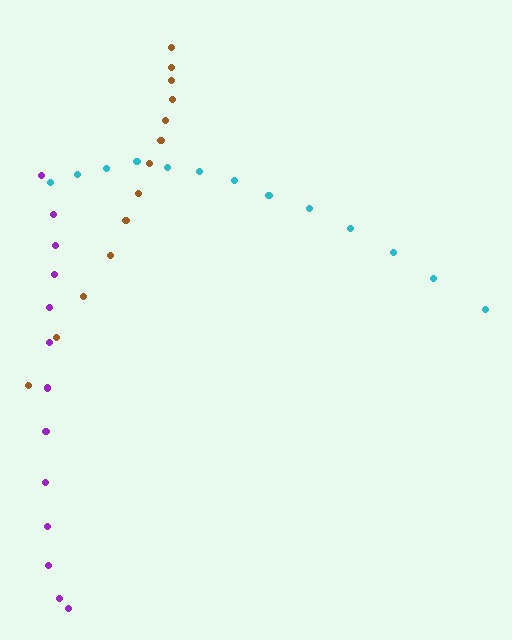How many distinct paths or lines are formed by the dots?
There are 3 distinct paths.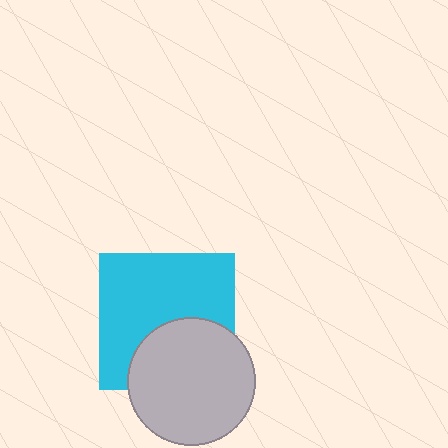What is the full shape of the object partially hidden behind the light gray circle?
The partially hidden object is a cyan square.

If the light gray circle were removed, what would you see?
You would see the complete cyan square.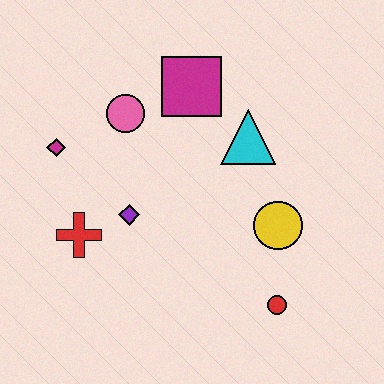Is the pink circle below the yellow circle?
No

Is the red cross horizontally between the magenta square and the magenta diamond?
Yes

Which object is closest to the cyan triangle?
The magenta square is closest to the cyan triangle.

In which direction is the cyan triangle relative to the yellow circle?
The cyan triangle is above the yellow circle.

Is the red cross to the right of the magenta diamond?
Yes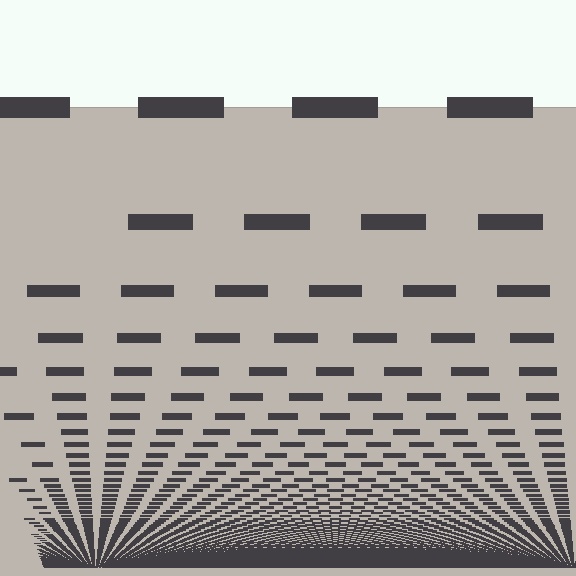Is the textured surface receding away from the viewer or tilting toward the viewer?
The surface appears to tilt toward the viewer. Texture elements get larger and sparser toward the top.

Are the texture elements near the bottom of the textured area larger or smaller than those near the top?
Smaller. The gradient is inverted — elements near the bottom are smaller and denser.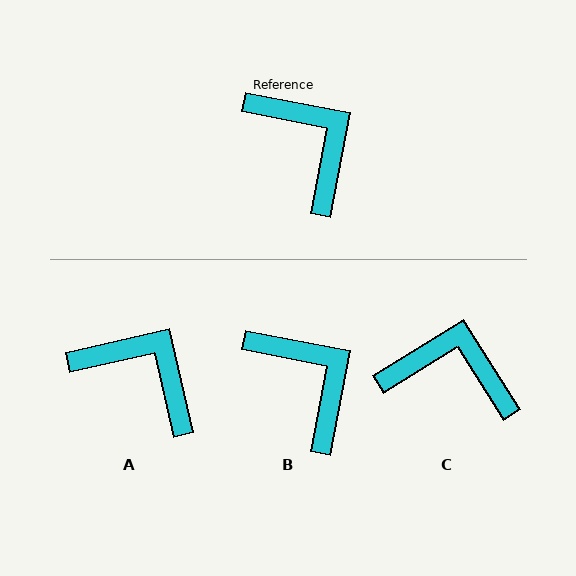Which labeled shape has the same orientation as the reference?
B.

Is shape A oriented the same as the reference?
No, it is off by about 24 degrees.